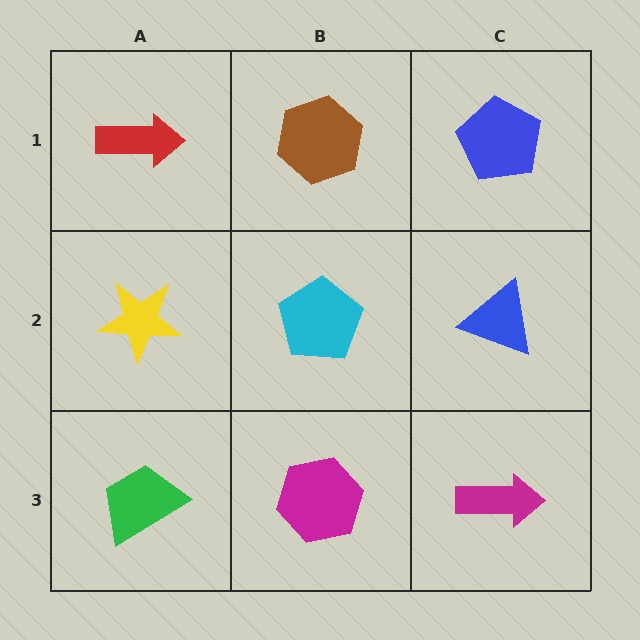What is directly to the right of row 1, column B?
A blue pentagon.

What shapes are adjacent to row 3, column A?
A yellow star (row 2, column A), a magenta hexagon (row 3, column B).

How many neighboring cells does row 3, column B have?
3.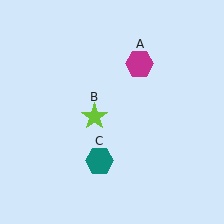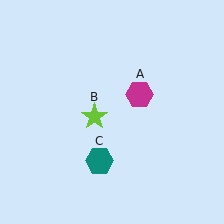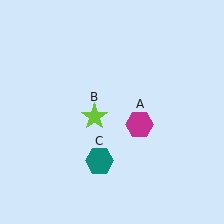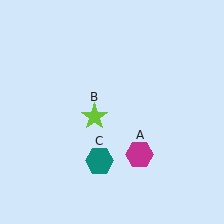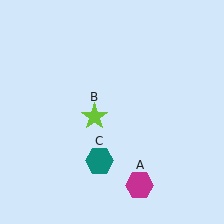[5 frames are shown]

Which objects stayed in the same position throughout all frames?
Lime star (object B) and teal hexagon (object C) remained stationary.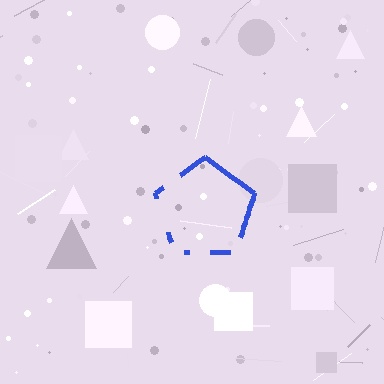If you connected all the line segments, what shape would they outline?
They would outline a pentagon.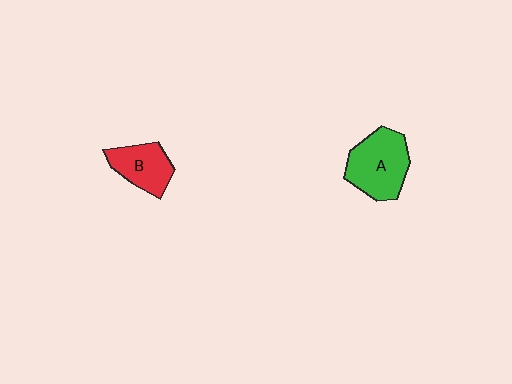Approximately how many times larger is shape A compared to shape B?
Approximately 1.4 times.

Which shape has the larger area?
Shape A (green).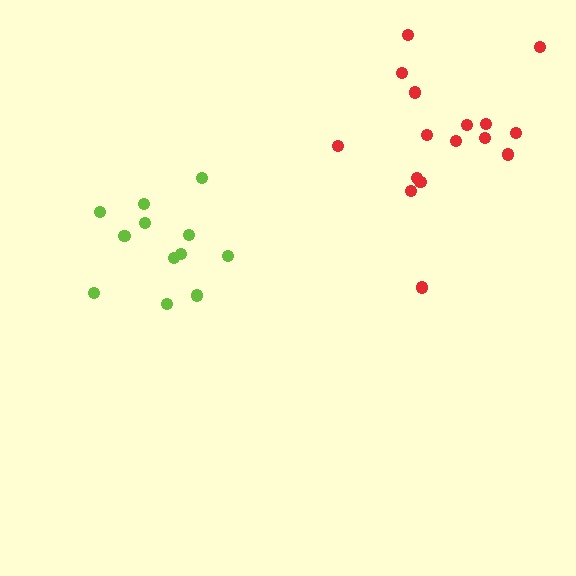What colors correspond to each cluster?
The clusters are colored: red, lime.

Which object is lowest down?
The lime cluster is bottommost.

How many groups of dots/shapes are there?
There are 2 groups.